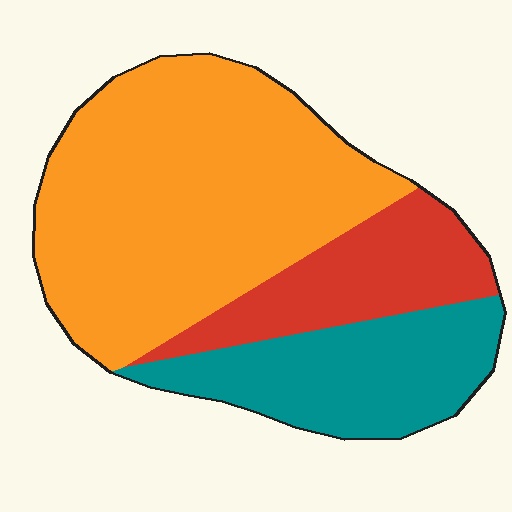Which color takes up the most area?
Orange, at roughly 55%.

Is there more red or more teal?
Teal.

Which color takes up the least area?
Red, at roughly 20%.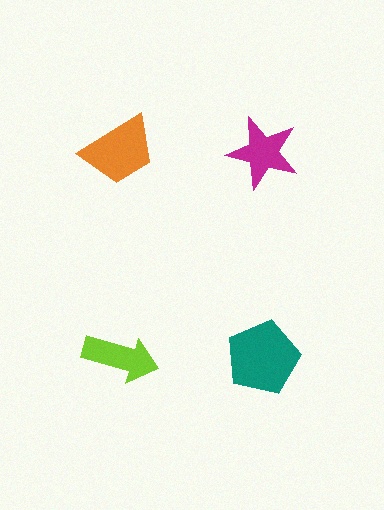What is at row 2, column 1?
A lime arrow.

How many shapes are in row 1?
2 shapes.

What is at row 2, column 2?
A teal pentagon.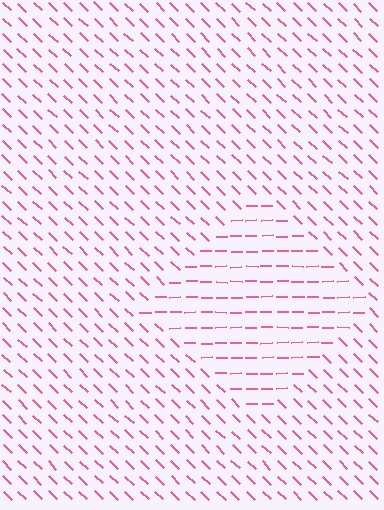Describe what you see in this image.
The image is filled with small pink line segments. A diamond region in the image has lines oriented differently from the surrounding lines, creating a visible texture boundary.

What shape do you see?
I see a diamond.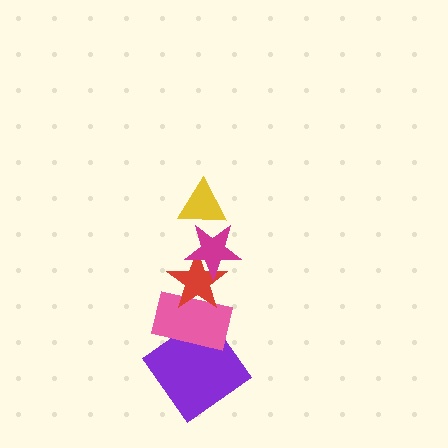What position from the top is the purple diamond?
The purple diamond is 5th from the top.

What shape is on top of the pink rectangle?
The red star is on top of the pink rectangle.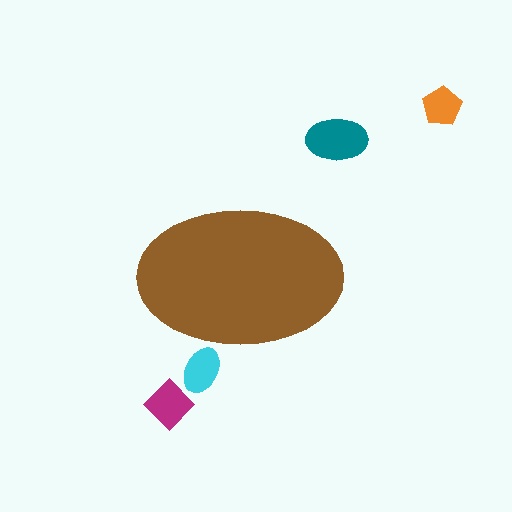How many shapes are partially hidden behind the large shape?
1 shape is partially hidden.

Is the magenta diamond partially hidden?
No, the magenta diamond is fully visible.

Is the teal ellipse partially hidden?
No, the teal ellipse is fully visible.